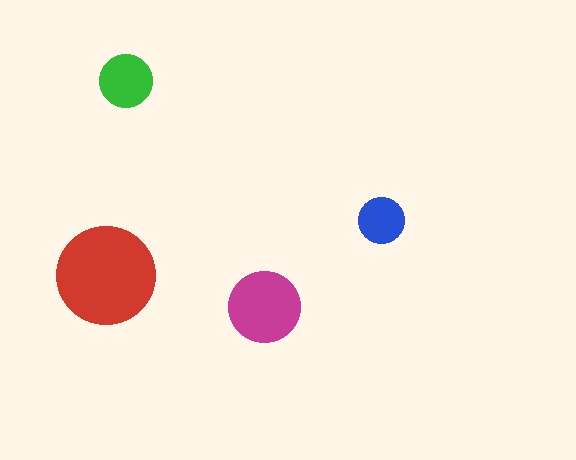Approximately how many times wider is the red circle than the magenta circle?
About 1.5 times wider.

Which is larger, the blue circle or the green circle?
The green one.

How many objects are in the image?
There are 4 objects in the image.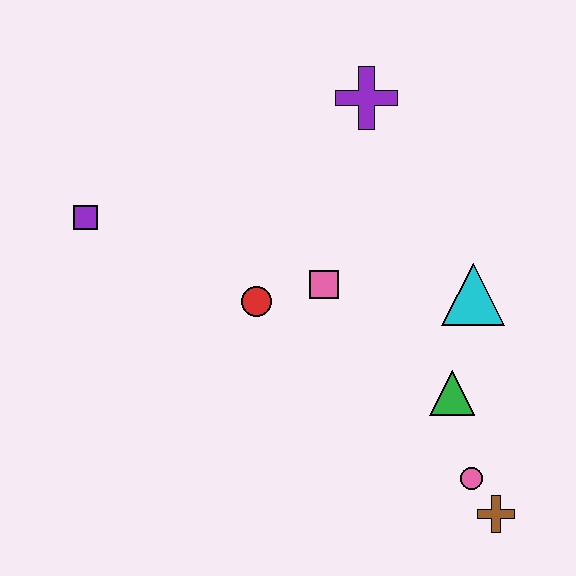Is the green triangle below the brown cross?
No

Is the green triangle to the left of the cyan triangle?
Yes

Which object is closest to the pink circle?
The brown cross is closest to the pink circle.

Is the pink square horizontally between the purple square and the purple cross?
Yes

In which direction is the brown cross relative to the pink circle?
The brown cross is below the pink circle.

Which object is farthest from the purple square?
The brown cross is farthest from the purple square.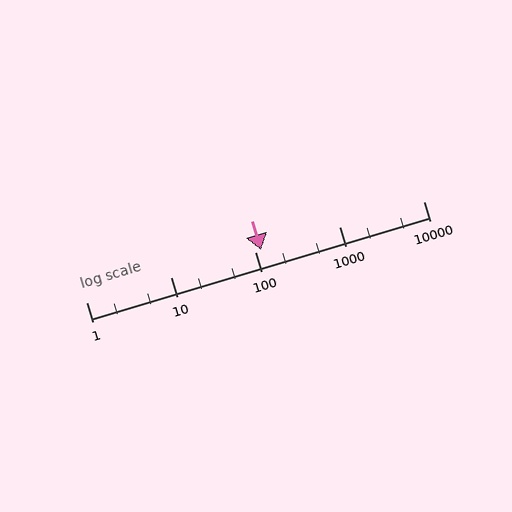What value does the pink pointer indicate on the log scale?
The pointer indicates approximately 120.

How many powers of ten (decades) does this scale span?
The scale spans 4 decades, from 1 to 10000.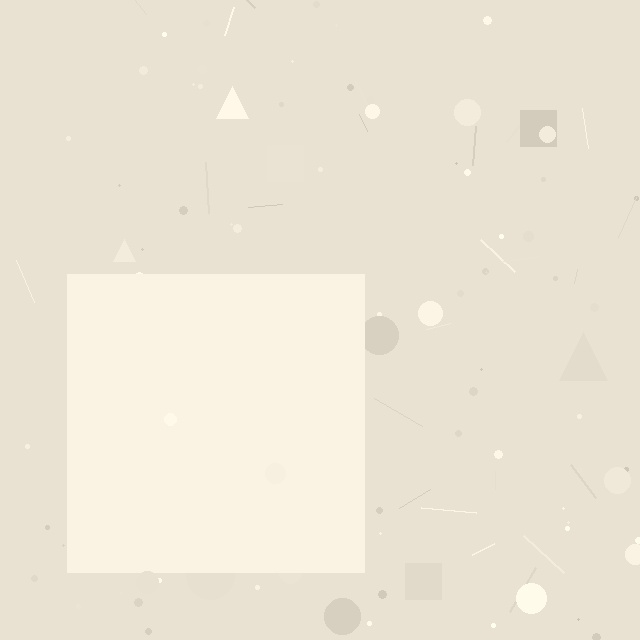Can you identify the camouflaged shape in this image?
The camouflaged shape is a square.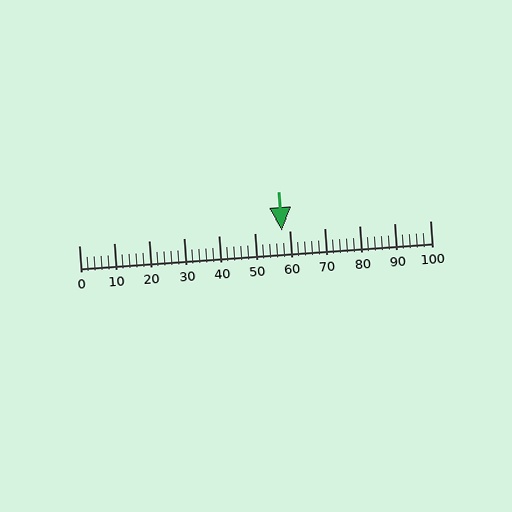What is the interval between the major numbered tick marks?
The major tick marks are spaced 10 units apart.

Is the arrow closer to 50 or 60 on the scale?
The arrow is closer to 60.